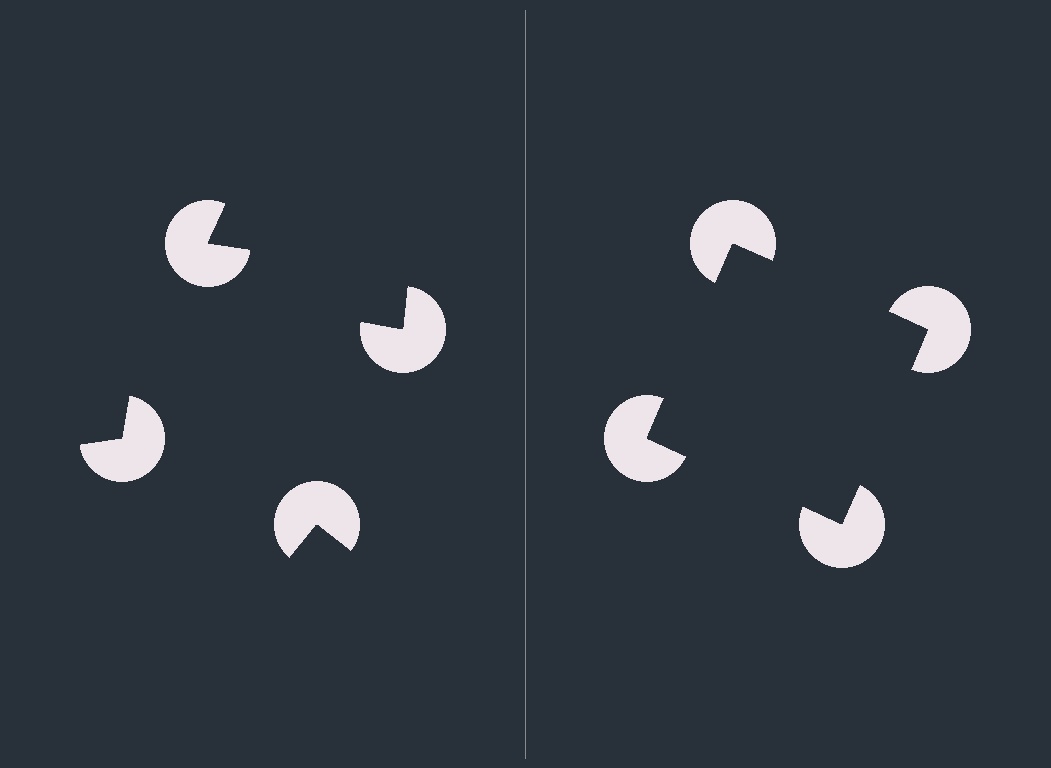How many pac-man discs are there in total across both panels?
8 — 4 on each side.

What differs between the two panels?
The pac-man discs are positioned identically on both sides; only the wedge orientations differ. On the right they align to a square; on the left they are misaligned.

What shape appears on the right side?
An illusory square.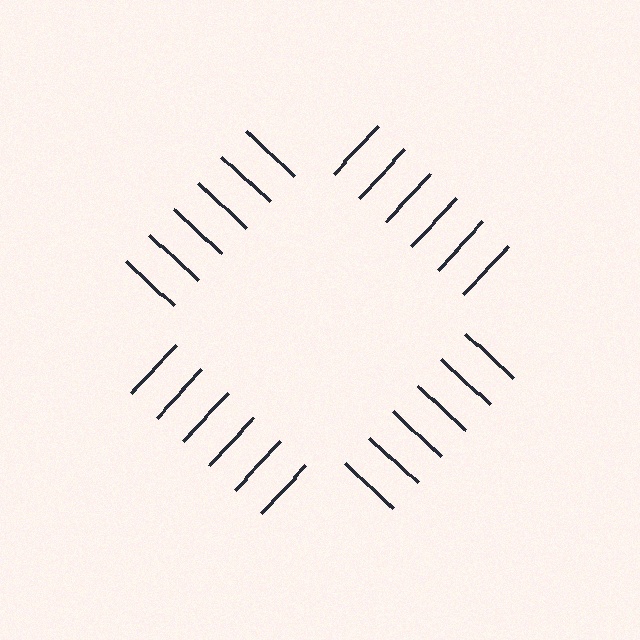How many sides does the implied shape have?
4 sides — the line-ends trace a square.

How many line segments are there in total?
24 — 6 along each of the 4 edges.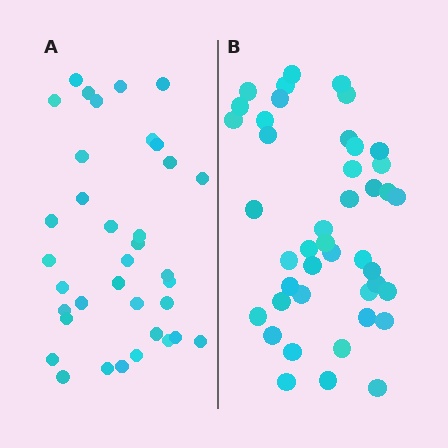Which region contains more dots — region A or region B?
Region B (the right region) has more dots.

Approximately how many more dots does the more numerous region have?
Region B has roughly 8 or so more dots than region A.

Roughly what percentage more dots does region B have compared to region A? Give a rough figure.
About 20% more.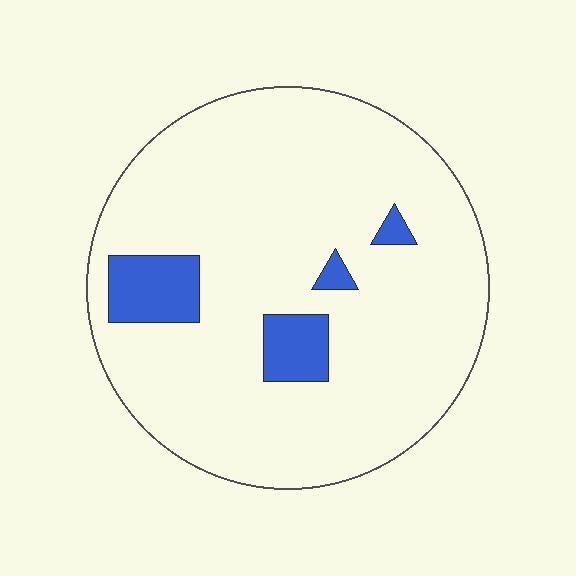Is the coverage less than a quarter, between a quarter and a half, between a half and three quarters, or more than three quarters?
Less than a quarter.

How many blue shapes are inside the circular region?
4.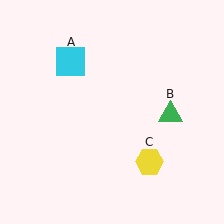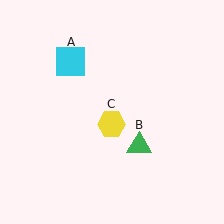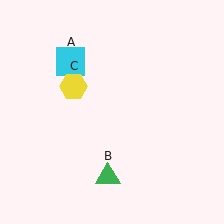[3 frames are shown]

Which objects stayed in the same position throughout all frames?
Cyan square (object A) remained stationary.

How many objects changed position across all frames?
2 objects changed position: green triangle (object B), yellow hexagon (object C).